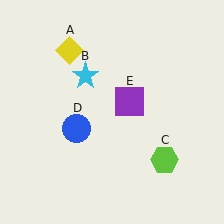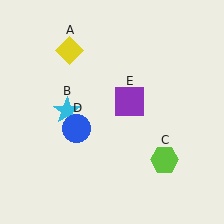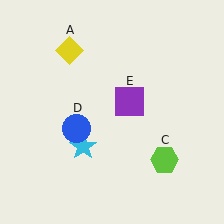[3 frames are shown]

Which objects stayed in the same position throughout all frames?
Yellow diamond (object A) and lime hexagon (object C) and blue circle (object D) and purple square (object E) remained stationary.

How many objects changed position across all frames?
1 object changed position: cyan star (object B).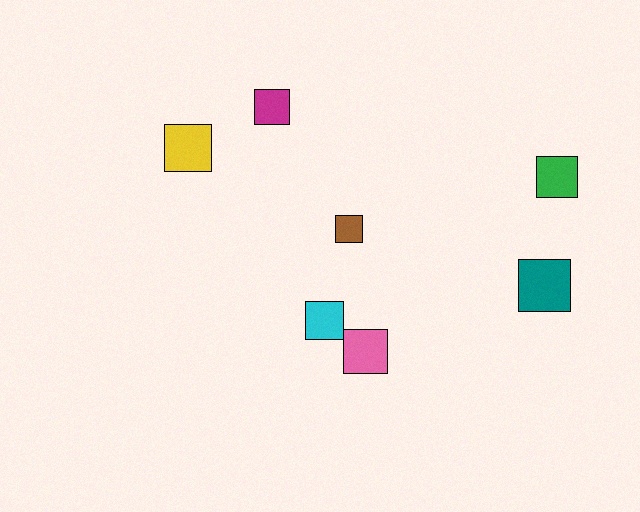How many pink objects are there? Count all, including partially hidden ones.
There is 1 pink object.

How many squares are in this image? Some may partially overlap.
There are 7 squares.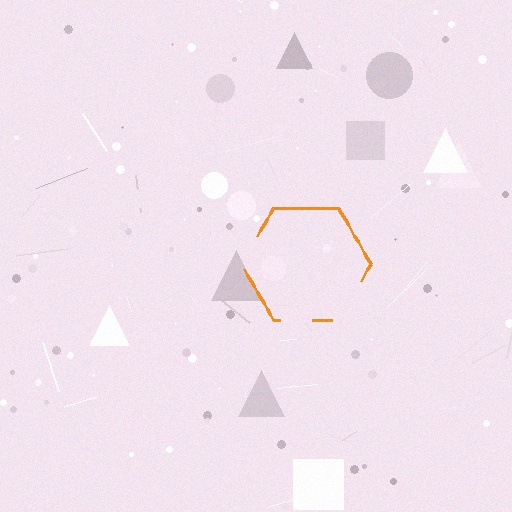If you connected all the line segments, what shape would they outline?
They would outline a hexagon.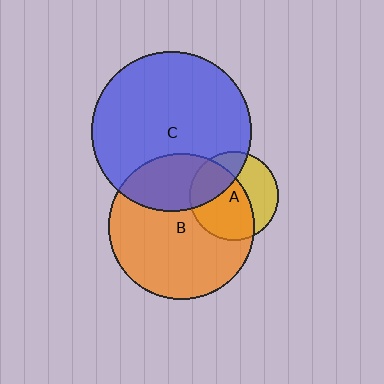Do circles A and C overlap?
Yes.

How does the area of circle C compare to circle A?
Approximately 3.2 times.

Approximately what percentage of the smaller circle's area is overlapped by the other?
Approximately 30%.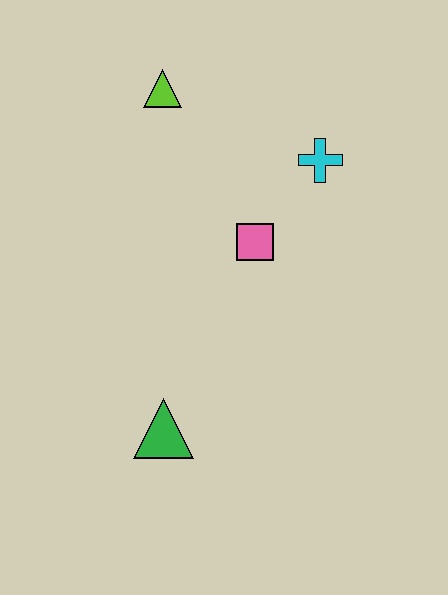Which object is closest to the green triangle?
The pink square is closest to the green triangle.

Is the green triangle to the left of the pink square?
Yes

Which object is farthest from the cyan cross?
The green triangle is farthest from the cyan cross.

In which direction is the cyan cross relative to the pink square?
The cyan cross is above the pink square.